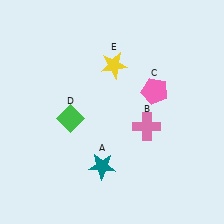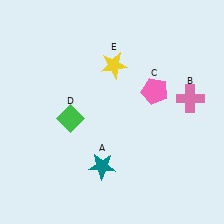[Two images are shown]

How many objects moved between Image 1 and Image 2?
1 object moved between the two images.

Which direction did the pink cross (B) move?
The pink cross (B) moved right.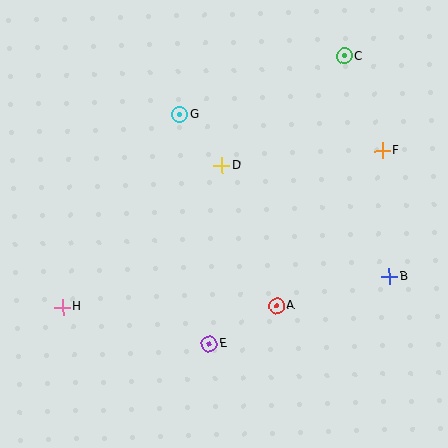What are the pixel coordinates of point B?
Point B is at (390, 277).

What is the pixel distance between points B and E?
The distance between B and E is 193 pixels.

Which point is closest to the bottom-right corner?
Point B is closest to the bottom-right corner.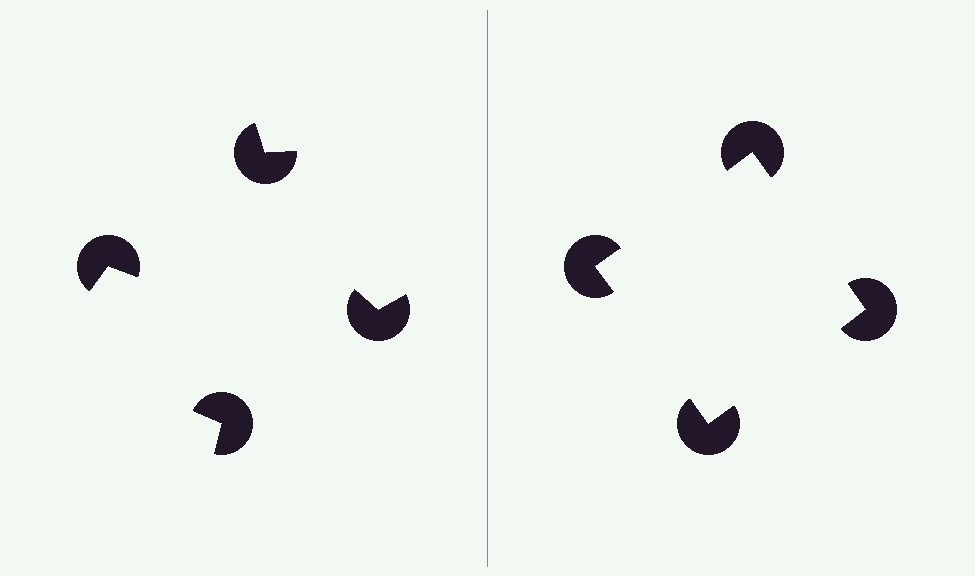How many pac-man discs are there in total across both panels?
8 — 4 on each side.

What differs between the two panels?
The pac-man discs are positioned identically on both sides; only the wedge orientations differ. On the right they align to a square; on the left they are misaligned.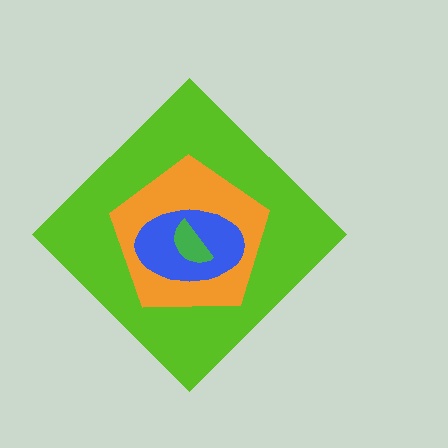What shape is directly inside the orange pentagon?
The blue ellipse.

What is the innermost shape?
The green semicircle.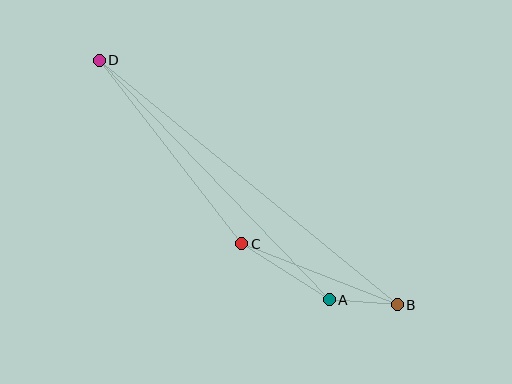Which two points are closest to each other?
Points A and B are closest to each other.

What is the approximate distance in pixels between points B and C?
The distance between B and C is approximately 167 pixels.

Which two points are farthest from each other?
Points B and D are farthest from each other.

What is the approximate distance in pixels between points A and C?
The distance between A and C is approximately 104 pixels.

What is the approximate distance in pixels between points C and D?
The distance between C and D is approximately 233 pixels.